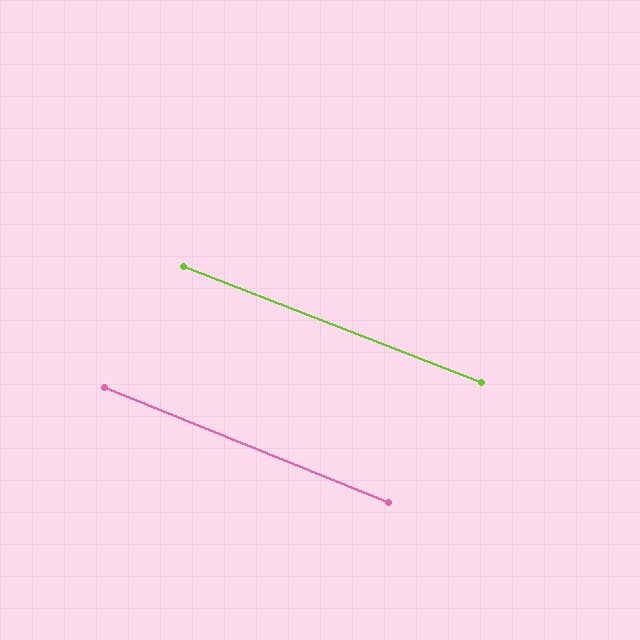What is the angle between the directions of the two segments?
Approximately 1 degree.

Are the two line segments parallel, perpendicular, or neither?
Parallel — their directions differ by only 0.5°.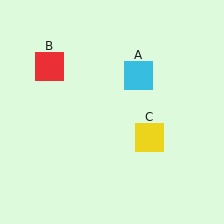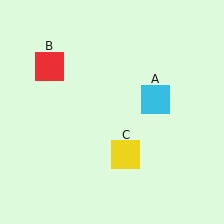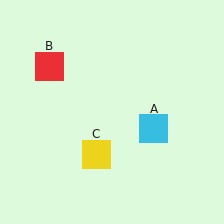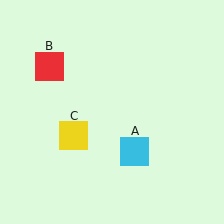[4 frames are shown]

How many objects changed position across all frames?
2 objects changed position: cyan square (object A), yellow square (object C).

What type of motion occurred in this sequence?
The cyan square (object A), yellow square (object C) rotated clockwise around the center of the scene.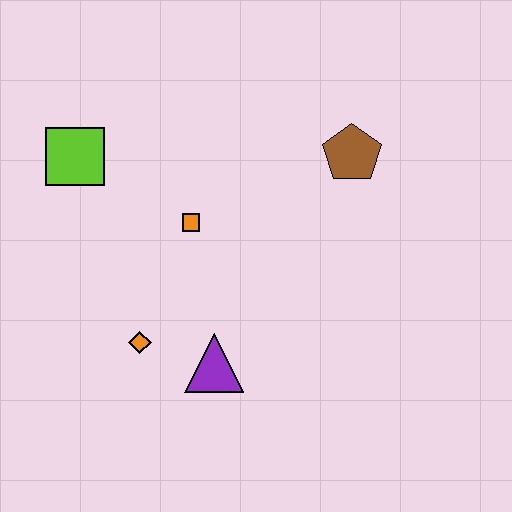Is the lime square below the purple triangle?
No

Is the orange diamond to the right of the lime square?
Yes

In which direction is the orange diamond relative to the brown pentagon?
The orange diamond is to the left of the brown pentagon.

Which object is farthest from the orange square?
The brown pentagon is farthest from the orange square.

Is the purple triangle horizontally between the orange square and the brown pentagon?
Yes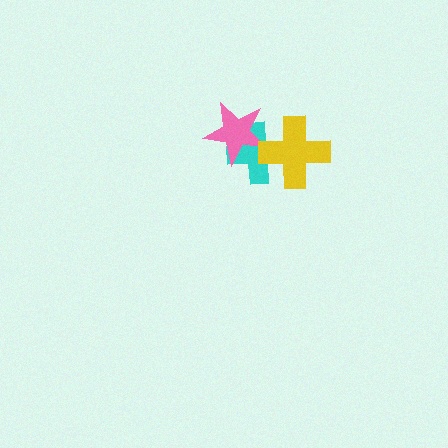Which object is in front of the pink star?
The yellow cross is in front of the pink star.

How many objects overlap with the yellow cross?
2 objects overlap with the yellow cross.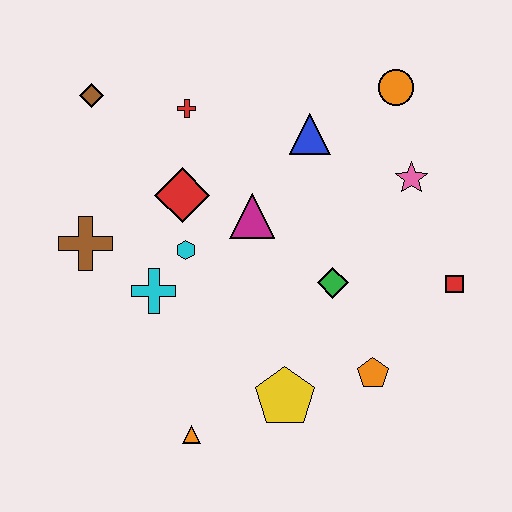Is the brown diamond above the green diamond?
Yes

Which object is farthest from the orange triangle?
The orange circle is farthest from the orange triangle.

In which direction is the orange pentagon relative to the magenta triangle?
The orange pentagon is below the magenta triangle.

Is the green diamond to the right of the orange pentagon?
No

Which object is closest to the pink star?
The orange circle is closest to the pink star.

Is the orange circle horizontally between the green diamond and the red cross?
No